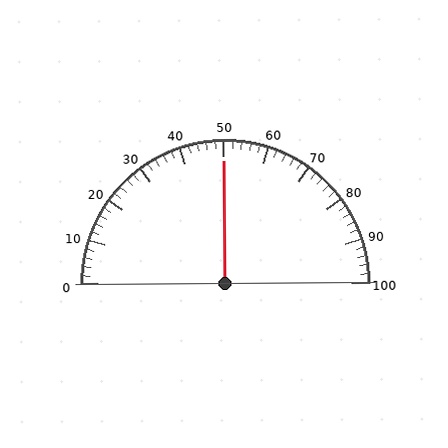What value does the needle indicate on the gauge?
The needle indicates approximately 50.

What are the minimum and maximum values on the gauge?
The gauge ranges from 0 to 100.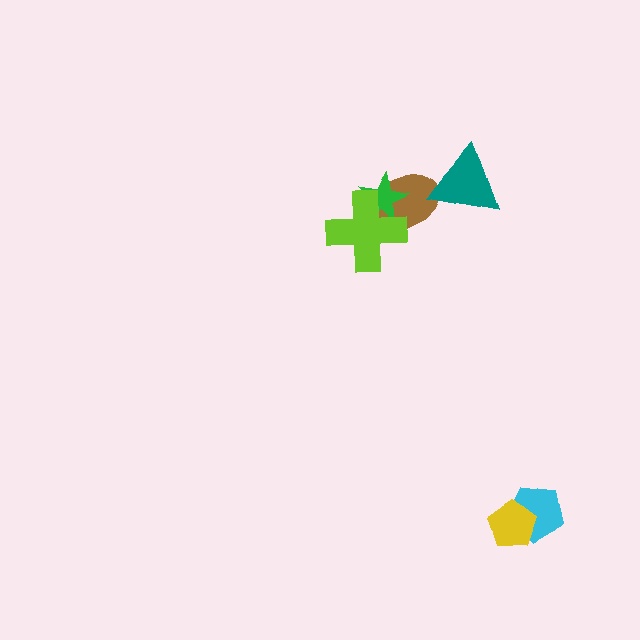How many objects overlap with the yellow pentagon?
1 object overlaps with the yellow pentagon.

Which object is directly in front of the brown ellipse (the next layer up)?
The teal triangle is directly in front of the brown ellipse.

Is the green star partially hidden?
Yes, it is partially covered by another shape.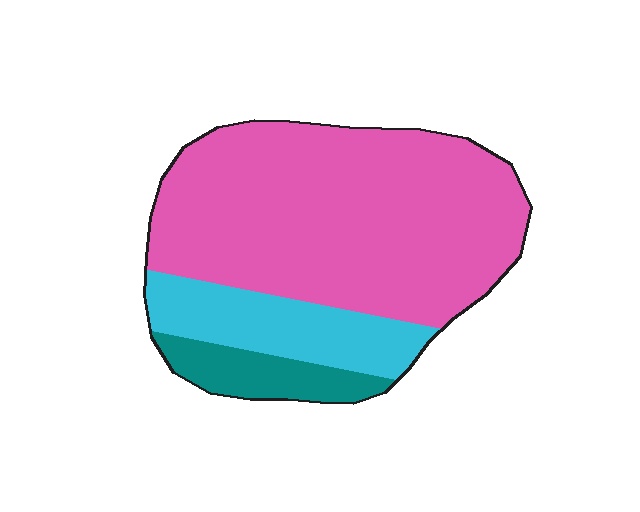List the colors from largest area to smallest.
From largest to smallest: pink, cyan, teal.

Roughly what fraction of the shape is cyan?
Cyan covers 19% of the shape.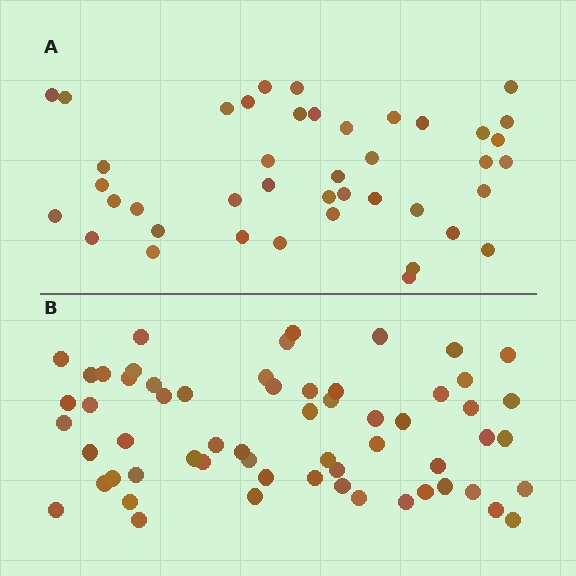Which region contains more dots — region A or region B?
Region B (the bottom region) has more dots.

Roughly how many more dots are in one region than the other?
Region B has approximately 20 more dots than region A.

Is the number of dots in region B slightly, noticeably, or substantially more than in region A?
Region B has noticeably more, but not dramatically so. The ratio is roughly 1.4 to 1.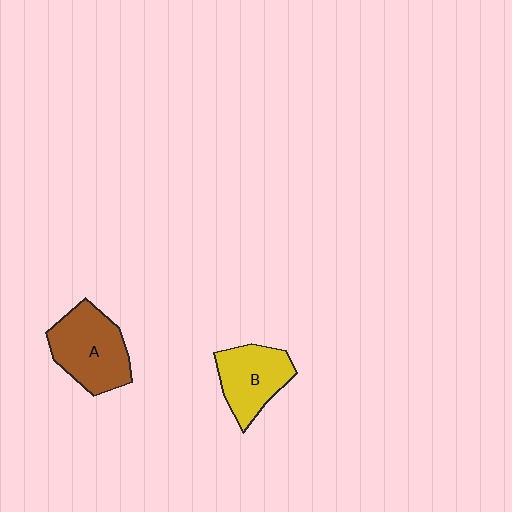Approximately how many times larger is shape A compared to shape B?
Approximately 1.2 times.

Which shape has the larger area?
Shape A (brown).